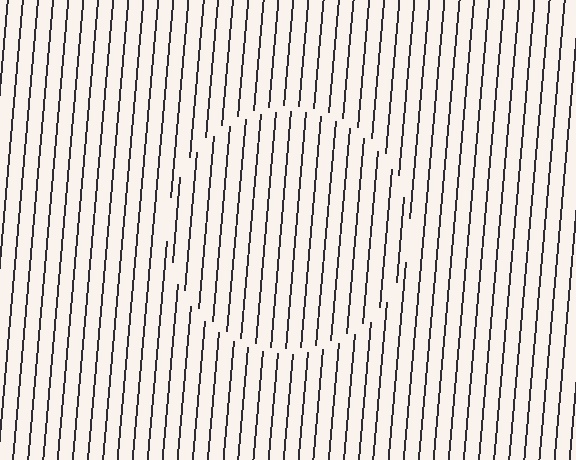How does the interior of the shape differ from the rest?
The interior of the shape contains the same grating, shifted by half a period — the contour is defined by the phase discontinuity where line-ends from the inner and outer gratings abut.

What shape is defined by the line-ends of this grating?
An illusory circle. The interior of the shape contains the same grating, shifted by half a period — the contour is defined by the phase discontinuity where line-ends from the inner and outer gratings abut.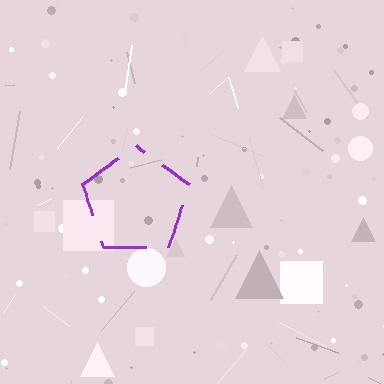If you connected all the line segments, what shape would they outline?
They would outline a pentagon.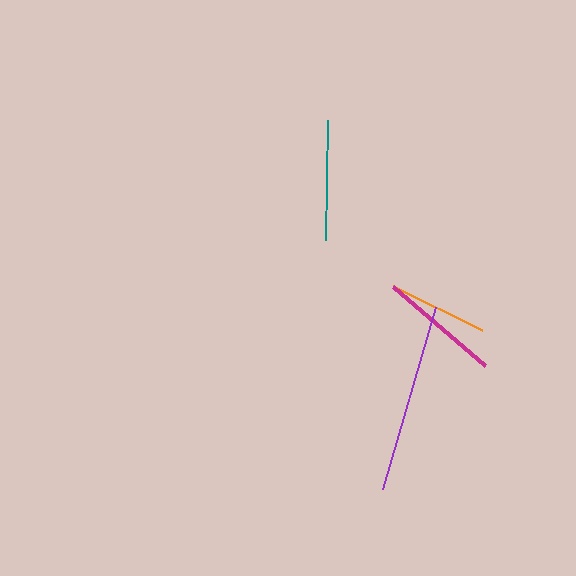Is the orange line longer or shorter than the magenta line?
The magenta line is longer than the orange line.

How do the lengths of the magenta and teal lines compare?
The magenta and teal lines are approximately the same length.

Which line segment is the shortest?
The orange line is the shortest at approximately 99 pixels.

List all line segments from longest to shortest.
From longest to shortest: purple, magenta, teal, orange.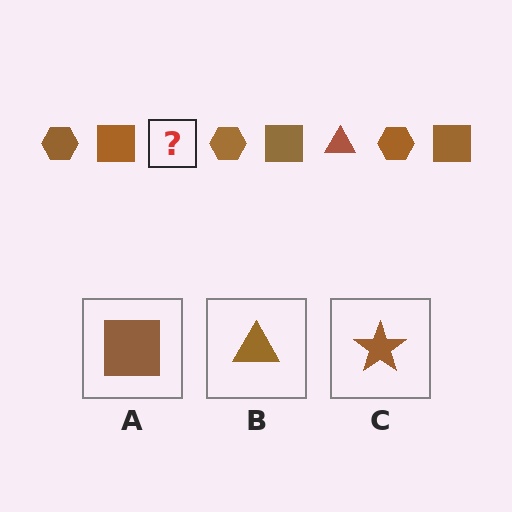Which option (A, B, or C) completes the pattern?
B.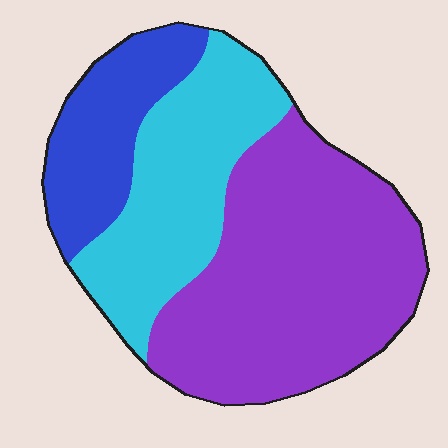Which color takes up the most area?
Purple, at roughly 50%.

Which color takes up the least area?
Blue, at roughly 20%.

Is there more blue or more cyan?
Cyan.